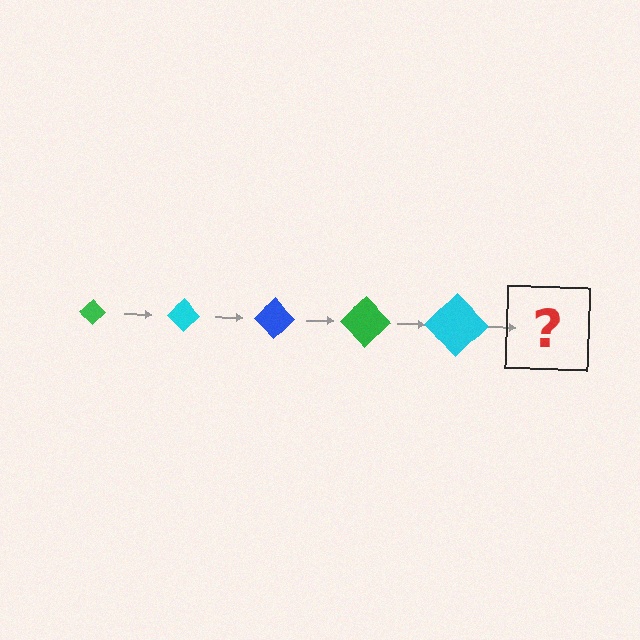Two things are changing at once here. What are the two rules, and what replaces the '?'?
The two rules are that the diamond grows larger each step and the color cycles through green, cyan, and blue. The '?' should be a blue diamond, larger than the previous one.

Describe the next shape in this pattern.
It should be a blue diamond, larger than the previous one.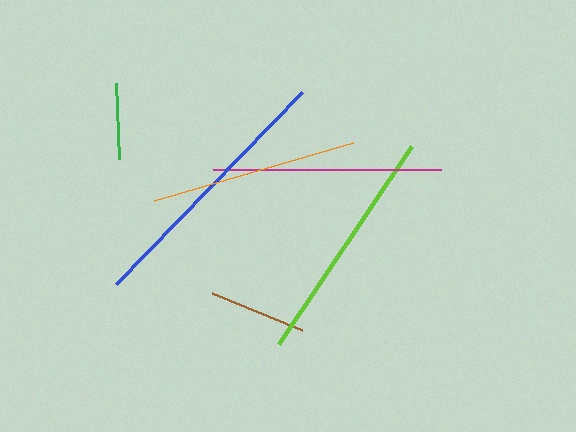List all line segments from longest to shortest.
From longest to shortest: blue, lime, magenta, orange, brown, green.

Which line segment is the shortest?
The green line is the shortest at approximately 75 pixels.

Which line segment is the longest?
The blue line is the longest at approximately 267 pixels.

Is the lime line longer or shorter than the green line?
The lime line is longer than the green line.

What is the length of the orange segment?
The orange segment is approximately 207 pixels long.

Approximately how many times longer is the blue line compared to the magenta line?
The blue line is approximately 1.2 times the length of the magenta line.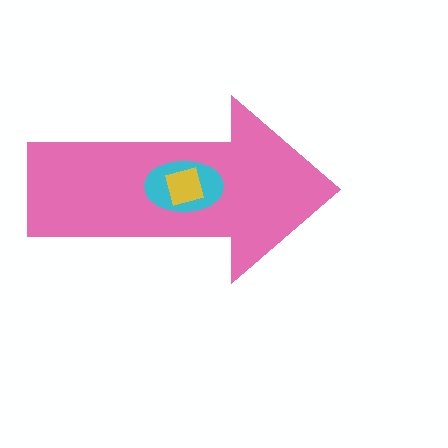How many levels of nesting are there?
3.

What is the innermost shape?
The yellow square.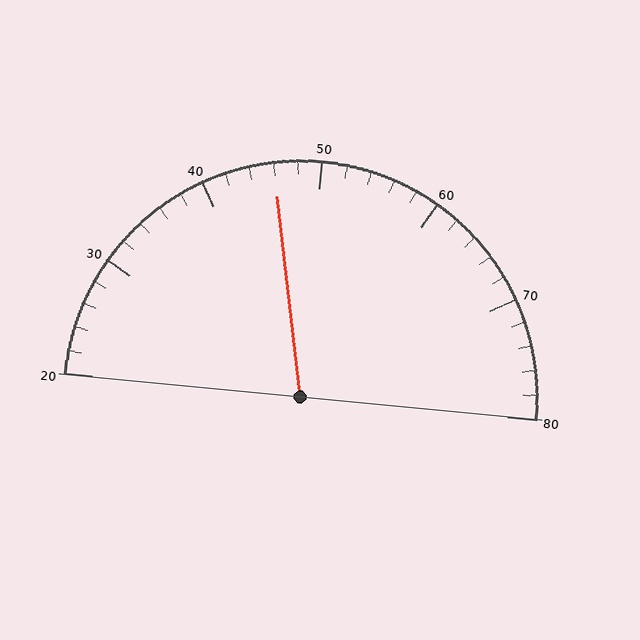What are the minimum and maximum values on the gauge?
The gauge ranges from 20 to 80.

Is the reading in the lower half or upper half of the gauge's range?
The reading is in the lower half of the range (20 to 80).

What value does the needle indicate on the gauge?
The needle indicates approximately 46.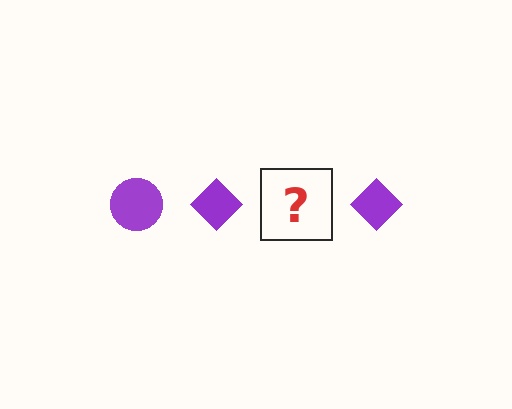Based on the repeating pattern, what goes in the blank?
The blank should be a purple circle.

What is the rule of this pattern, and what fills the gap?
The rule is that the pattern cycles through circle, diamond shapes in purple. The gap should be filled with a purple circle.